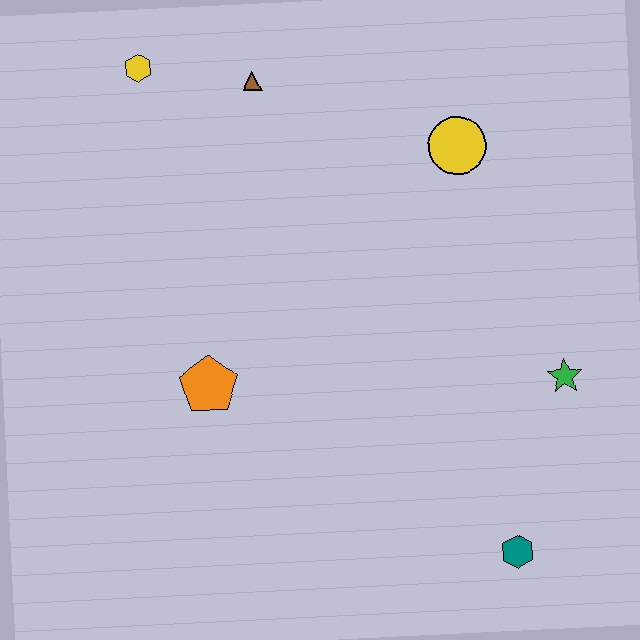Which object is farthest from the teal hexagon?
The yellow hexagon is farthest from the teal hexagon.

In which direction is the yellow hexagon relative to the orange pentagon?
The yellow hexagon is above the orange pentagon.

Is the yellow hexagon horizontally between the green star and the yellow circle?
No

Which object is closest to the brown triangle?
The yellow hexagon is closest to the brown triangle.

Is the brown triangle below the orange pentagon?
No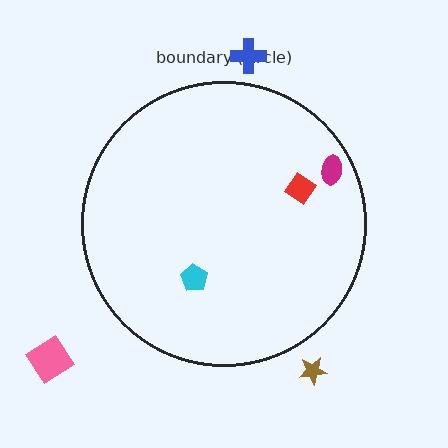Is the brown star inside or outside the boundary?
Outside.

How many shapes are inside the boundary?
3 inside, 3 outside.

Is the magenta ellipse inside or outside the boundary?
Inside.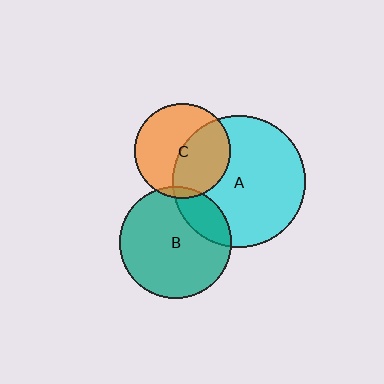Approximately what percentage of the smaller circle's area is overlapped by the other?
Approximately 20%.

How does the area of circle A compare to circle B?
Approximately 1.4 times.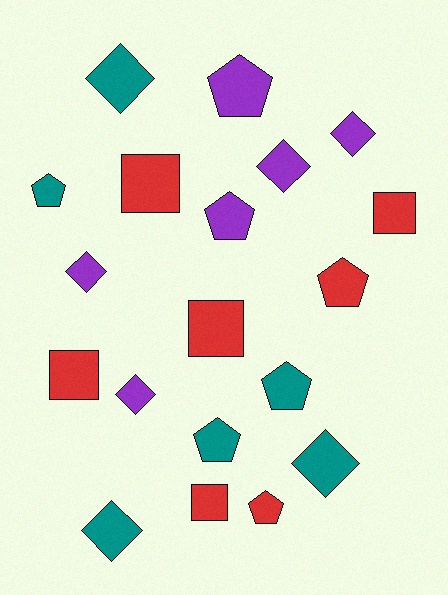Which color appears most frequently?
Red, with 7 objects.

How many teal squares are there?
There are no teal squares.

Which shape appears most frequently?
Pentagon, with 7 objects.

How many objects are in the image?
There are 19 objects.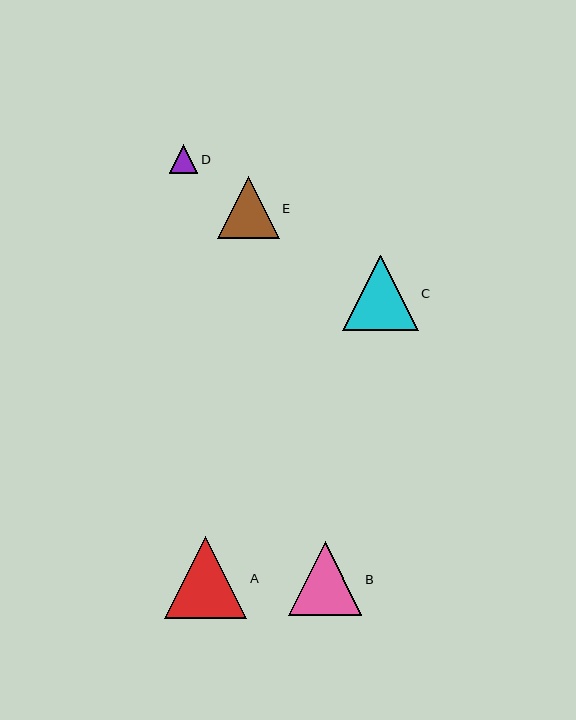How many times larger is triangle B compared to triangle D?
Triangle B is approximately 2.6 times the size of triangle D.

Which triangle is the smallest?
Triangle D is the smallest with a size of approximately 29 pixels.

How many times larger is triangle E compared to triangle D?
Triangle E is approximately 2.2 times the size of triangle D.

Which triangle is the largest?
Triangle A is the largest with a size of approximately 82 pixels.